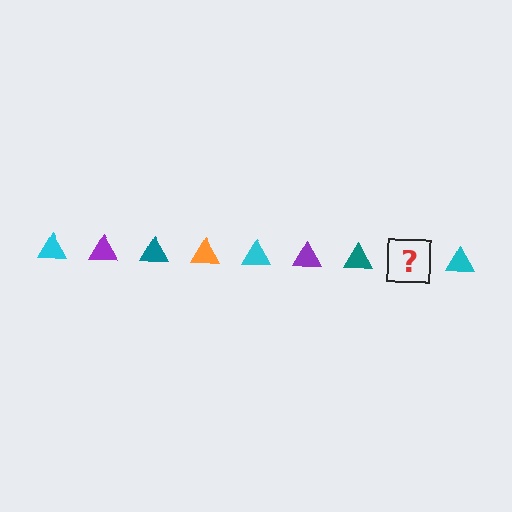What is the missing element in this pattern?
The missing element is an orange triangle.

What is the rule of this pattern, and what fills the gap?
The rule is that the pattern cycles through cyan, purple, teal, orange triangles. The gap should be filled with an orange triangle.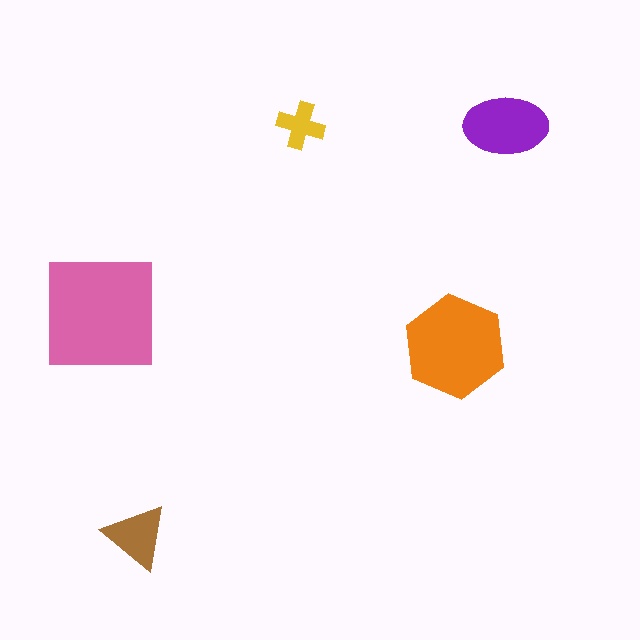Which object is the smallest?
The yellow cross.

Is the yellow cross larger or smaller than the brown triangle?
Smaller.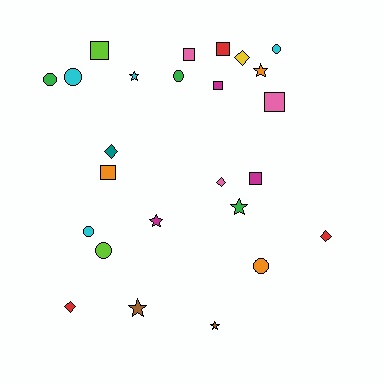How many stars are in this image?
There are 6 stars.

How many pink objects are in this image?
There are 3 pink objects.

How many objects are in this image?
There are 25 objects.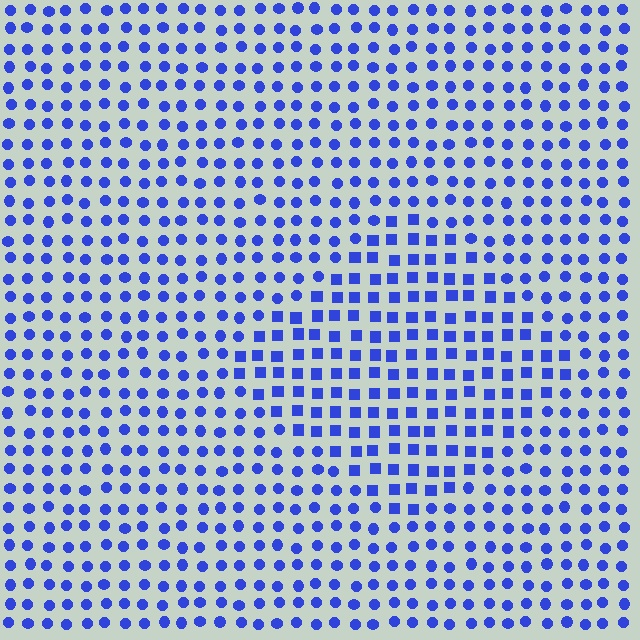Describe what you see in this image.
The image is filled with small blue elements arranged in a uniform grid. A diamond-shaped region contains squares, while the surrounding area contains circles. The boundary is defined purely by the change in element shape.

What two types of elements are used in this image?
The image uses squares inside the diamond region and circles outside it.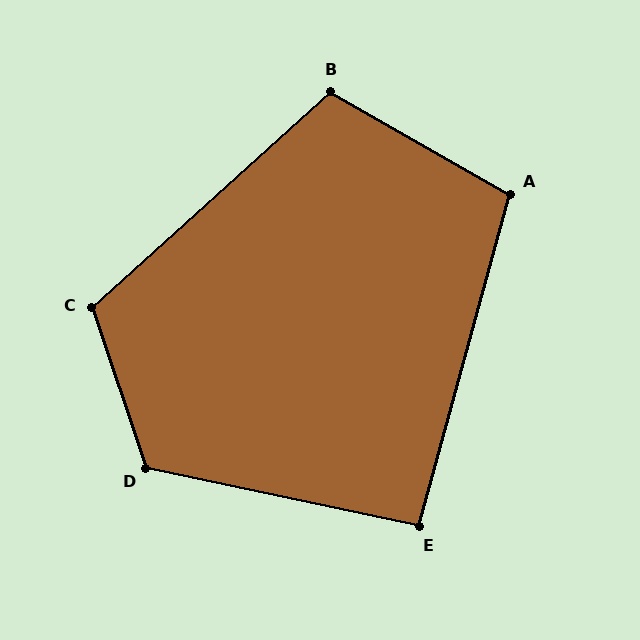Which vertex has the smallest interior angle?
E, at approximately 93 degrees.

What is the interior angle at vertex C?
Approximately 114 degrees (obtuse).